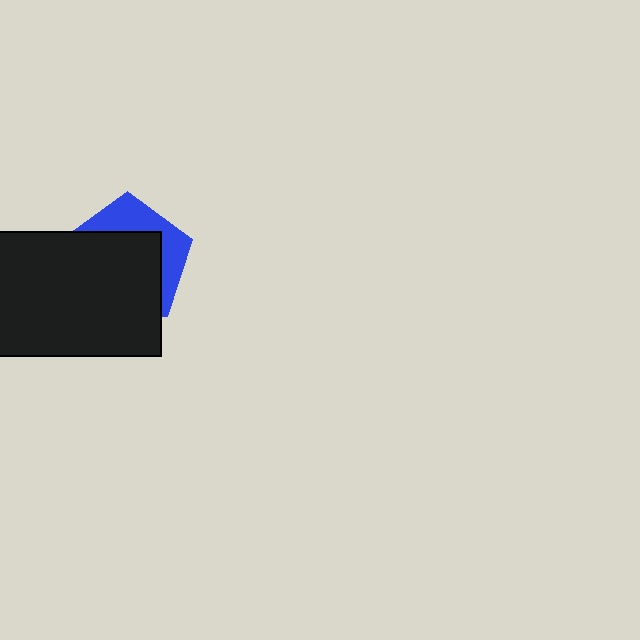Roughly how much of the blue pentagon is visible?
A small part of it is visible (roughly 34%).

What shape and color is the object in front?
The object in front is a black rectangle.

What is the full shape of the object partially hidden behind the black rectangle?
The partially hidden object is a blue pentagon.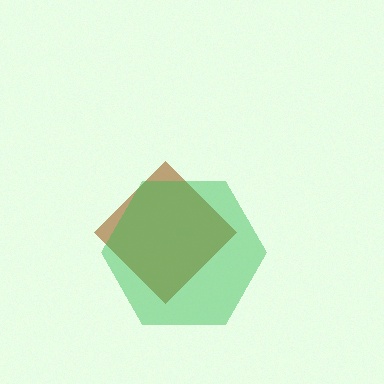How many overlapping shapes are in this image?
There are 2 overlapping shapes in the image.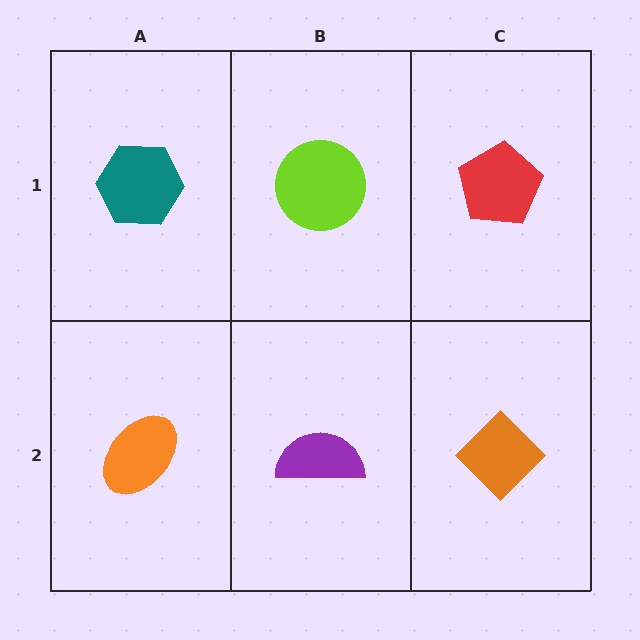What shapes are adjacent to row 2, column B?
A lime circle (row 1, column B), an orange ellipse (row 2, column A), an orange diamond (row 2, column C).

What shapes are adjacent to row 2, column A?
A teal hexagon (row 1, column A), a purple semicircle (row 2, column B).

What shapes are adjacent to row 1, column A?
An orange ellipse (row 2, column A), a lime circle (row 1, column B).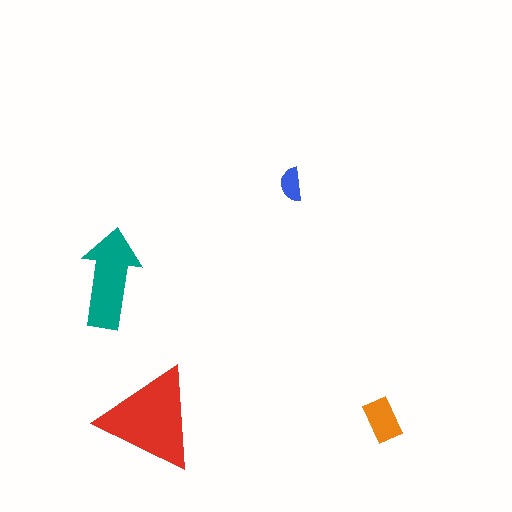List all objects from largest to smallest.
The red triangle, the teal arrow, the orange rectangle, the blue semicircle.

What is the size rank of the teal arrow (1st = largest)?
2nd.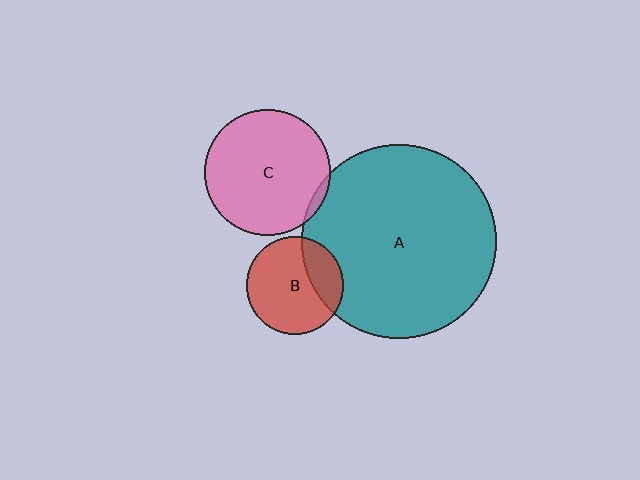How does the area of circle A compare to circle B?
Approximately 4.0 times.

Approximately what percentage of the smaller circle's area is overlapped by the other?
Approximately 5%.